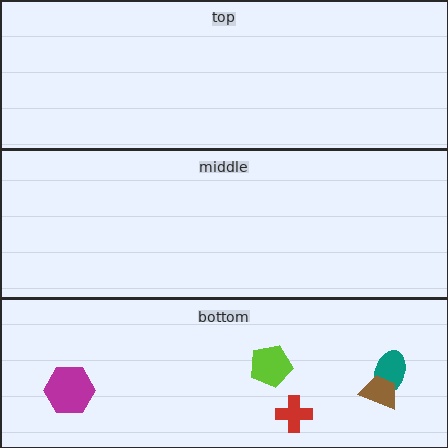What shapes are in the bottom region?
The teal ellipse, the magenta hexagon, the brown trapezoid, the red cross, the lime pentagon.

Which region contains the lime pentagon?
The bottom region.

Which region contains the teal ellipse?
The bottom region.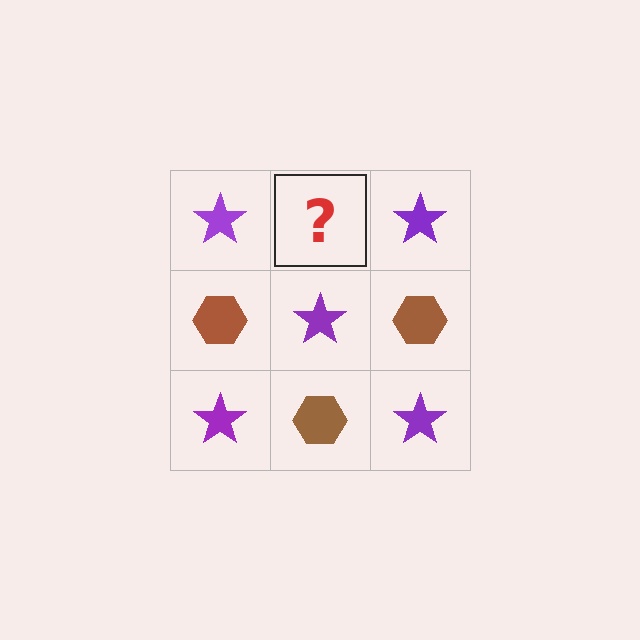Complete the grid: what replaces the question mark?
The question mark should be replaced with a brown hexagon.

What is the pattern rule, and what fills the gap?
The rule is that it alternates purple star and brown hexagon in a checkerboard pattern. The gap should be filled with a brown hexagon.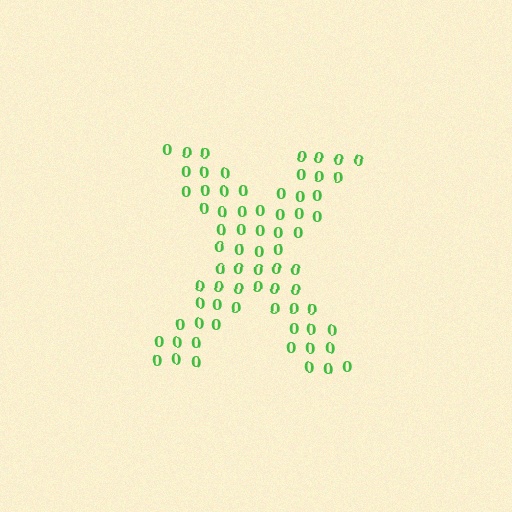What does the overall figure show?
The overall figure shows the letter X.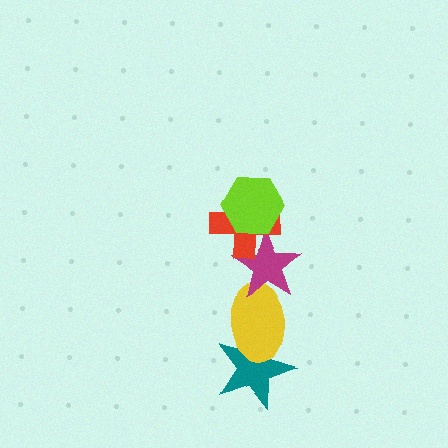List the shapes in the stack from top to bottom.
From top to bottom: the lime hexagon, the red cross, the magenta star, the yellow ellipse, the teal star.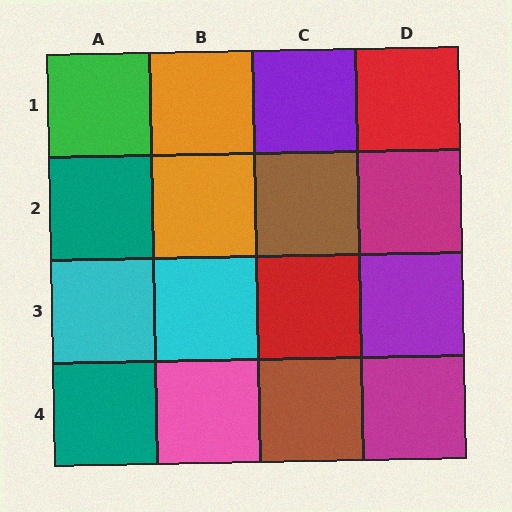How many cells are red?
2 cells are red.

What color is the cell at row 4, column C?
Brown.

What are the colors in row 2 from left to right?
Teal, orange, brown, magenta.